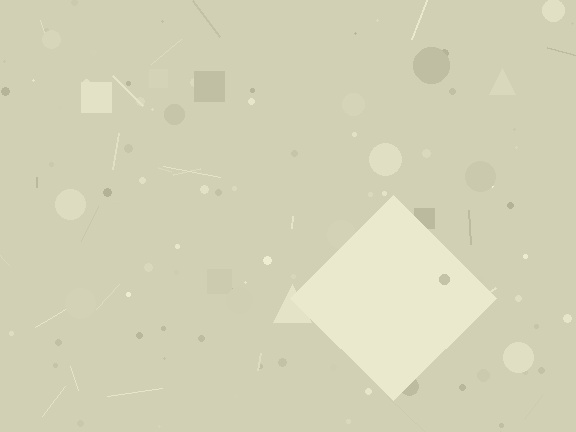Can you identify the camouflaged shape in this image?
The camouflaged shape is a diamond.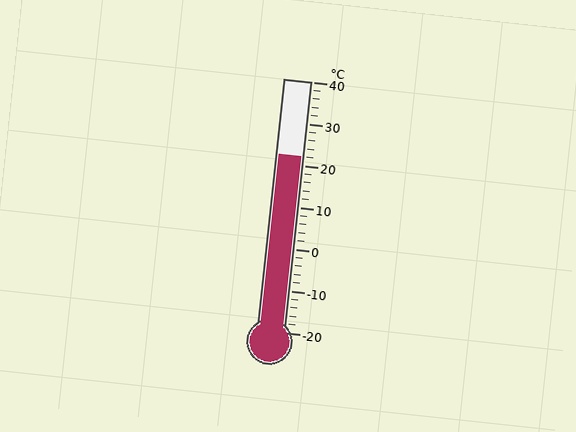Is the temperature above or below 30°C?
The temperature is below 30°C.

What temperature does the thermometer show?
The thermometer shows approximately 22°C.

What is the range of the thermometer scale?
The thermometer scale ranges from -20°C to 40°C.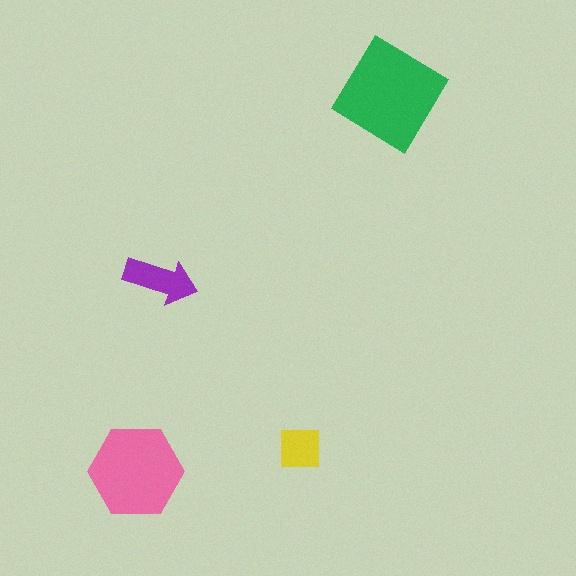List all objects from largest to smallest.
The green diamond, the pink hexagon, the purple arrow, the yellow square.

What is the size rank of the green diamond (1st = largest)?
1st.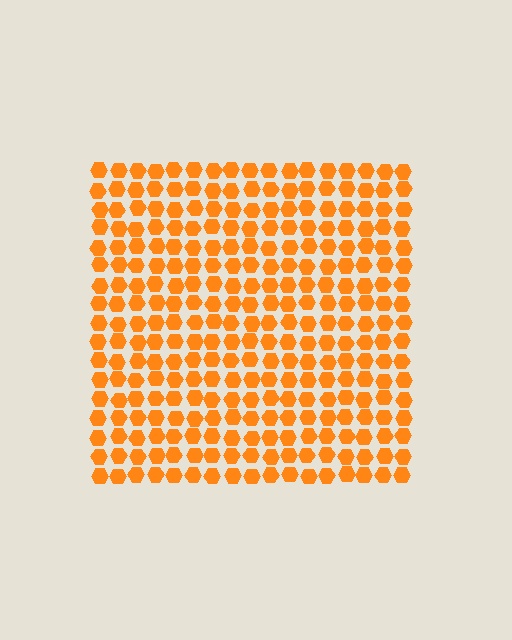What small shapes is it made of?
It is made of small hexagons.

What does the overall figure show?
The overall figure shows a square.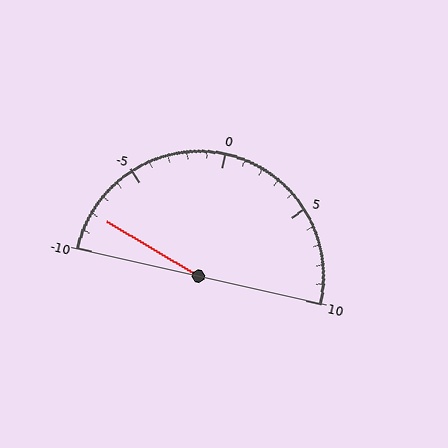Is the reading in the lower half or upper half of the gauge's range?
The reading is in the lower half of the range (-10 to 10).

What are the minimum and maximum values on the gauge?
The gauge ranges from -10 to 10.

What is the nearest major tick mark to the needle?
The nearest major tick mark is -10.